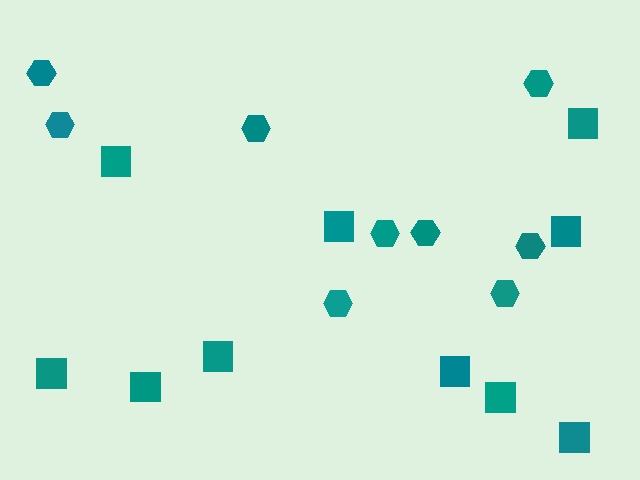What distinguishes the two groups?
There are 2 groups: one group of squares (10) and one group of hexagons (9).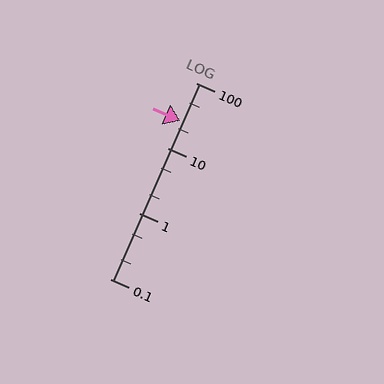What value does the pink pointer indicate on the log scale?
The pointer indicates approximately 26.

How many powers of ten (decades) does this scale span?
The scale spans 3 decades, from 0.1 to 100.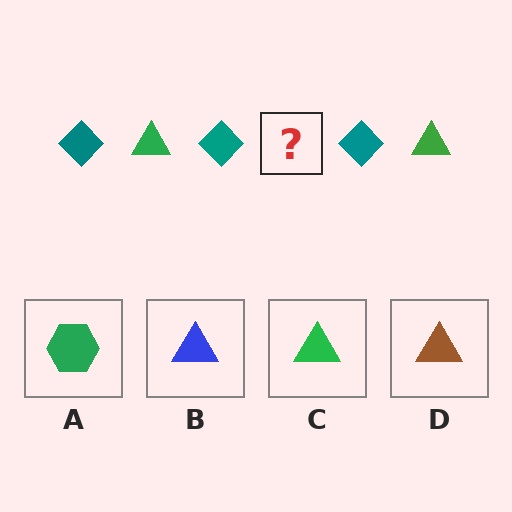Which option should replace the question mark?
Option C.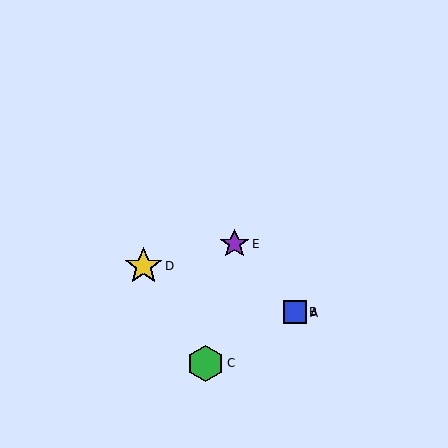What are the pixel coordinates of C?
Object C is at (205, 363).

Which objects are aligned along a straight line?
Objects A, B, E are aligned along a straight line.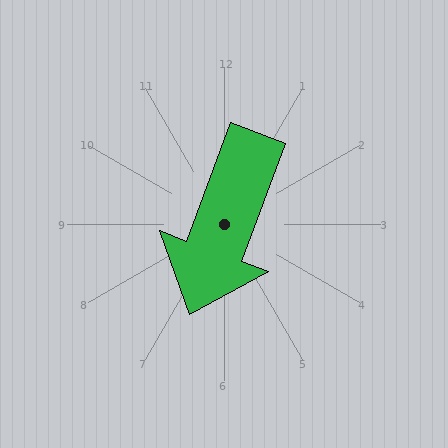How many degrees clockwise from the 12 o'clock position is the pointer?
Approximately 201 degrees.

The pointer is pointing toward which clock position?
Roughly 7 o'clock.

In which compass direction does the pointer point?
South.